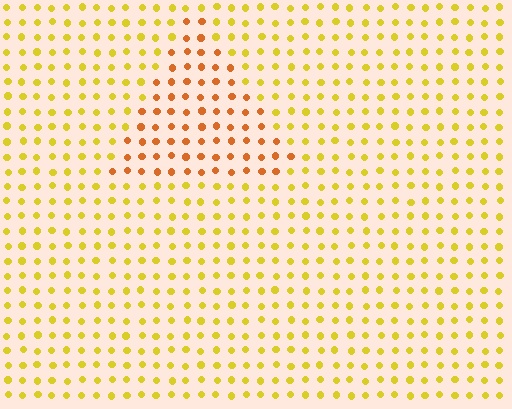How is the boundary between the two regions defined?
The boundary is defined purely by a slight shift in hue (about 34 degrees). Spacing, size, and orientation are identical on both sides.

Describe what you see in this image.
The image is filled with small yellow elements in a uniform arrangement. A triangle-shaped region is visible where the elements are tinted to a slightly different hue, forming a subtle color boundary.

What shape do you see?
I see a triangle.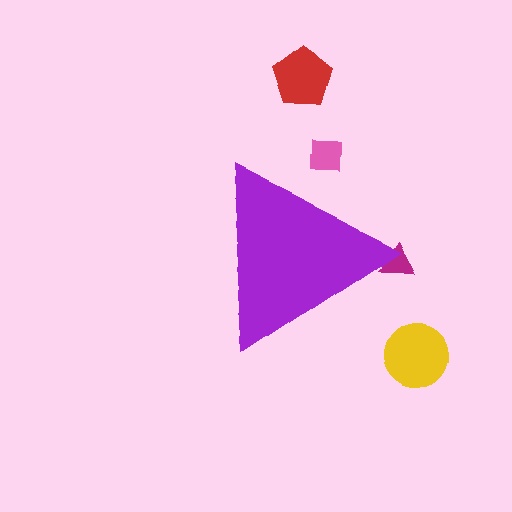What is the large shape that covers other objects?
A purple triangle.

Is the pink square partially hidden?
Yes, the pink square is partially hidden behind the purple triangle.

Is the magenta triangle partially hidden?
Yes, the magenta triangle is partially hidden behind the purple triangle.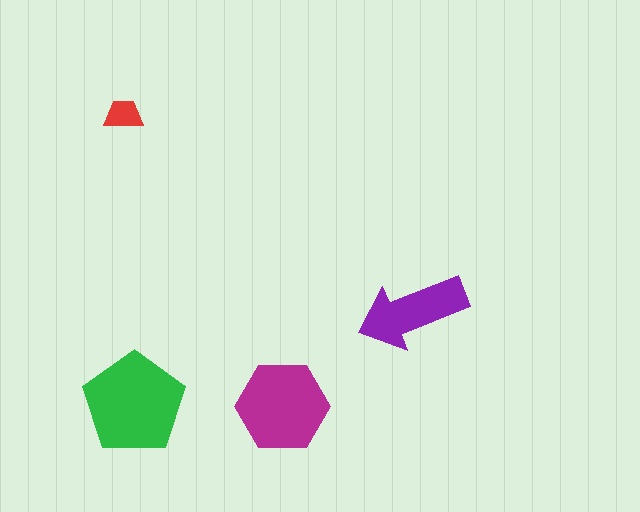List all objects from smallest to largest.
The red trapezoid, the purple arrow, the magenta hexagon, the green pentagon.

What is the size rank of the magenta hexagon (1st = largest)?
2nd.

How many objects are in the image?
There are 4 objects in the image.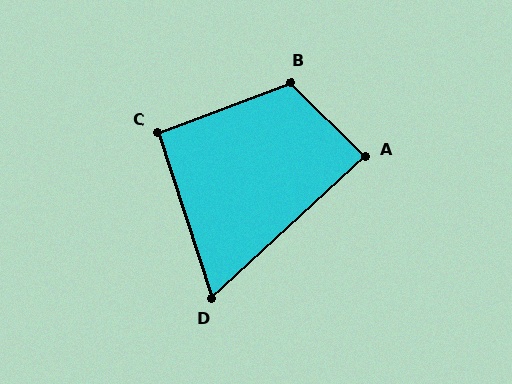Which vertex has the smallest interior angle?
D, at approximately 65 degrees.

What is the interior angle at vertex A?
Approximately 87 degrees (approximately right).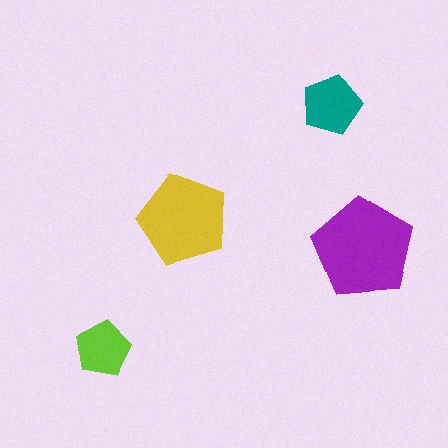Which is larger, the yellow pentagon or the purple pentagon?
The purple one.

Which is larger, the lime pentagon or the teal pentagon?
The teal one.